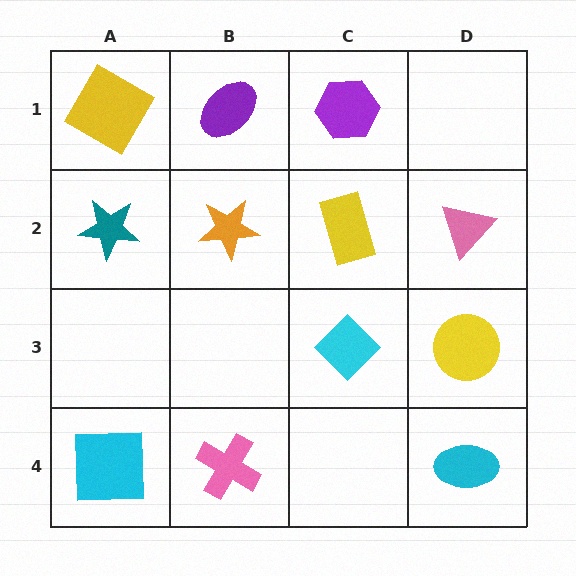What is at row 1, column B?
A purple ellipse.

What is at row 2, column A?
A teal star.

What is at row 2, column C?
A yellow rectangle.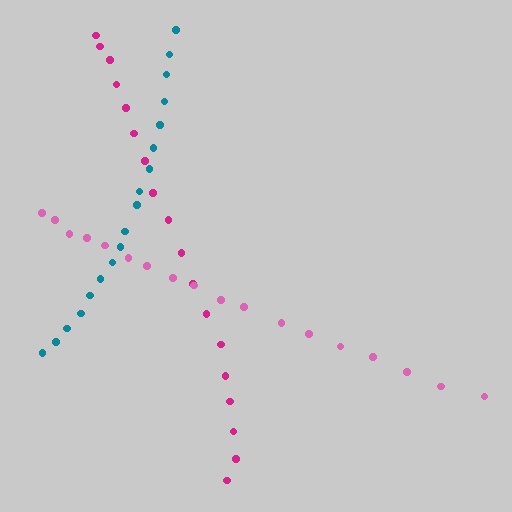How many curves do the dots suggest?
There are 3 distinct paths.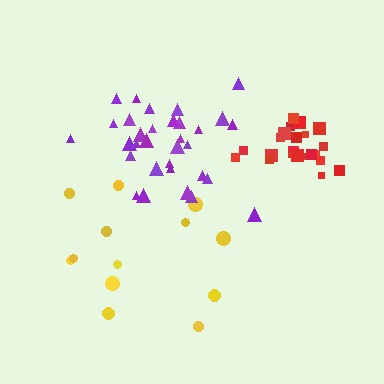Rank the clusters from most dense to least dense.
red, purple, yellow.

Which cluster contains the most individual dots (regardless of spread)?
Purple (32).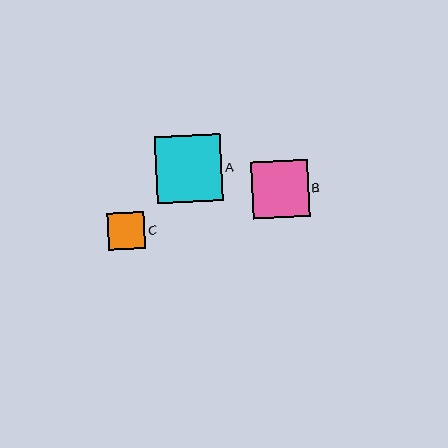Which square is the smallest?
Square C is the smallest with a size of approximately 37 pixels.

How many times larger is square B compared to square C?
Square B is approximately 1.5 times the size of square C.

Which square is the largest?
Square A is the largest with a size of approximately 66 pixels.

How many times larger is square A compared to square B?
Square A is approximately 1.2 times the size of square B.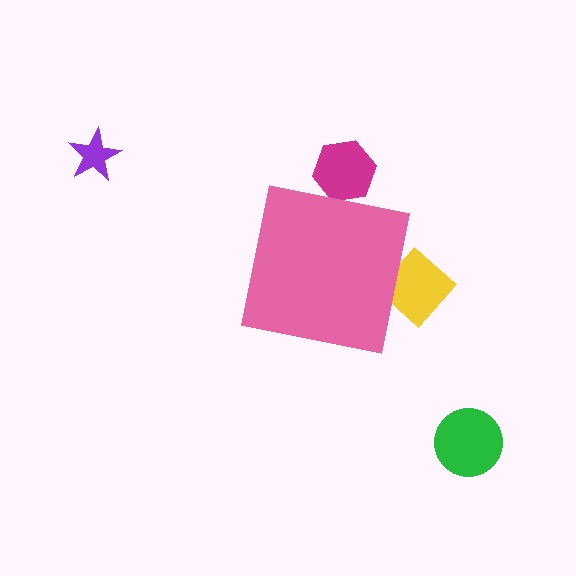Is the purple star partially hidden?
No, the purple star is fully visible.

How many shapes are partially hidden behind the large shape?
2 shapes are partially hidden.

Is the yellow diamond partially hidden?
Yes, the yellow diamond is partially hidden behind the pink square.